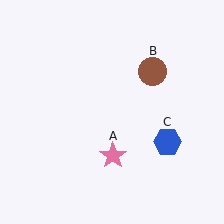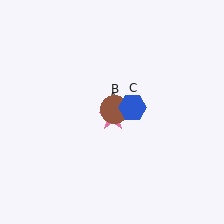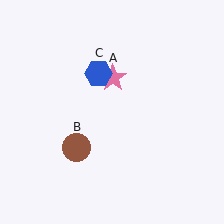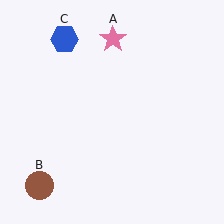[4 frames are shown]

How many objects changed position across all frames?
3 objects changed position: pink star (object A), brown circle (object B), blue hexagon (object C).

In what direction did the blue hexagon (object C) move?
The blue hexagon (object C) moved up and to the left.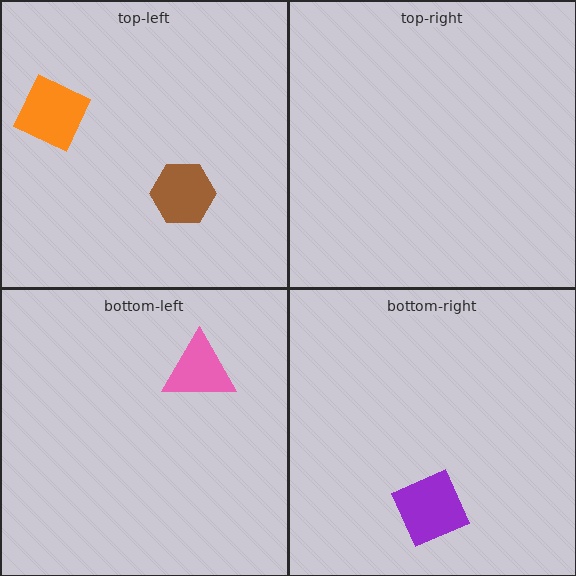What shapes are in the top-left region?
The orange diamond, the brown hexagon.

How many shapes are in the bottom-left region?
1.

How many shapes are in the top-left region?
2.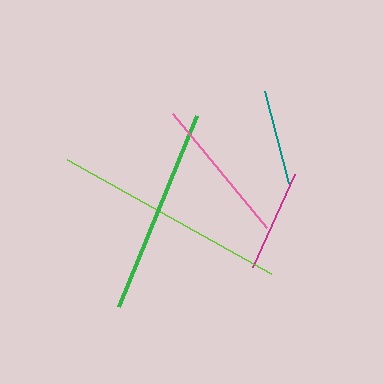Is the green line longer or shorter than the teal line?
The green line is longer than the teal line.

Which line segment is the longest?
The lime line is the longest at approximately 234 pixels.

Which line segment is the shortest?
The teal line is the shortest at approximately 95 pixels.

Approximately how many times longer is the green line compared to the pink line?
The green line is approximately 1.4 times the length of the pink line.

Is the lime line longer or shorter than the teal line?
The lime line is longer than the teal line.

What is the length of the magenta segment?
The magenta segment is approximately 102 pixels long.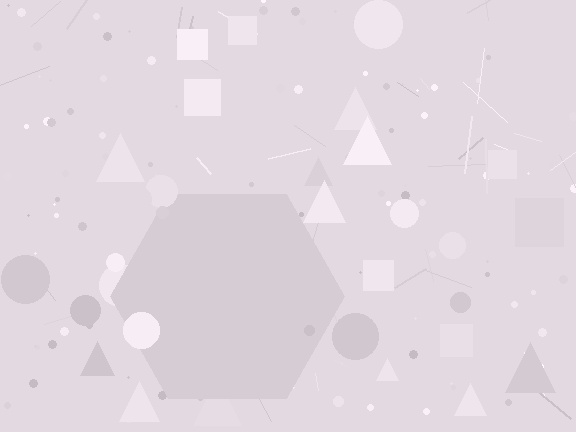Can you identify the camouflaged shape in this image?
The camouflaged shape is a hexagon.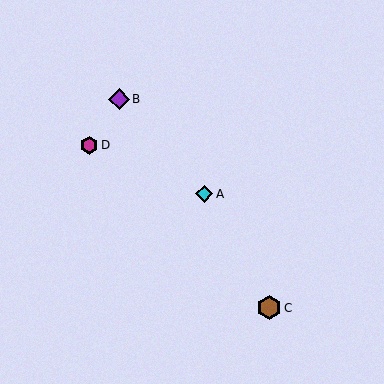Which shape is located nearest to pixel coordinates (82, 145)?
The magenta hexagon (labeled D) at (89, 145) is nearest to that location.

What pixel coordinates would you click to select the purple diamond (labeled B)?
Click at (119, 99) to select the purple diamond B.